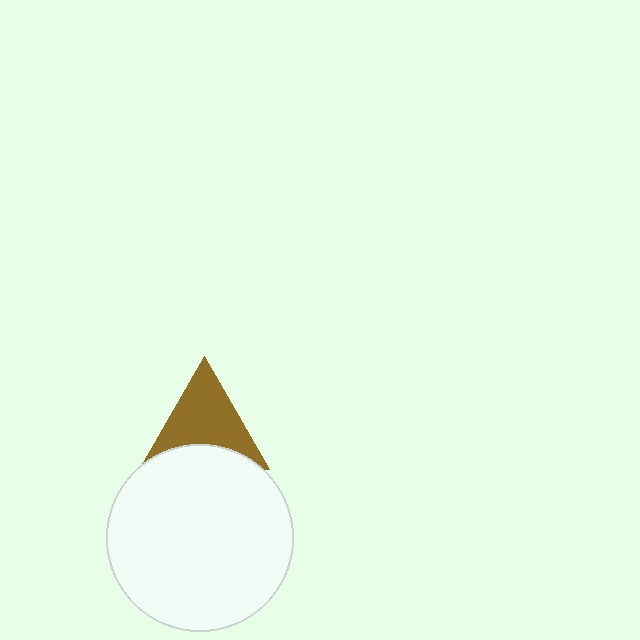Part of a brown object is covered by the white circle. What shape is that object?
It is a triangle.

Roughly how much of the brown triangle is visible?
Most of it is visible (roughly 70%).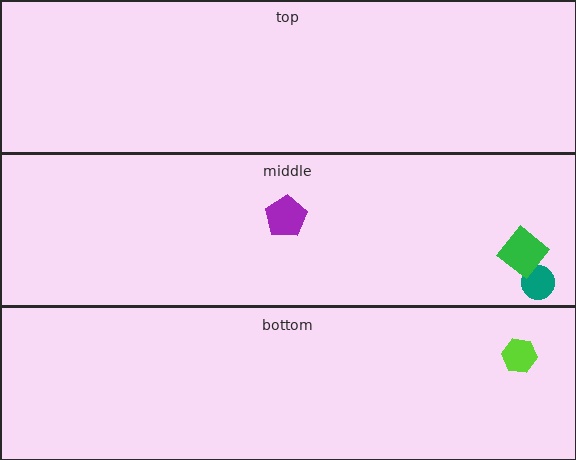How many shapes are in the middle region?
3.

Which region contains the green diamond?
The middle region.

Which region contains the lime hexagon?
The bottom region.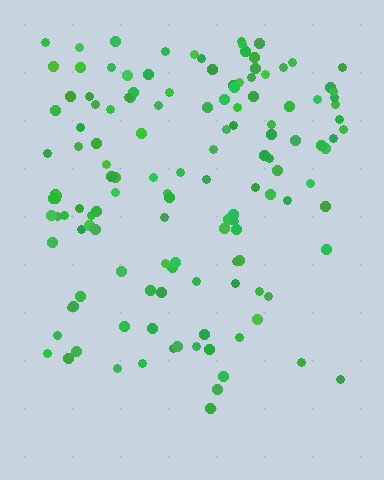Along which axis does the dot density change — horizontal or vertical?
Vertical.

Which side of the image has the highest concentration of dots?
The top.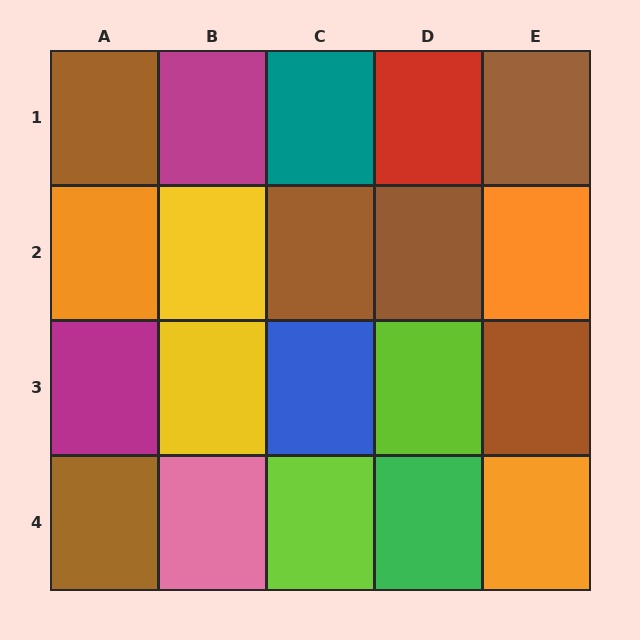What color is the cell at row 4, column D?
Green.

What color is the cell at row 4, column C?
Lime.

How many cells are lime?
2 cells are lime.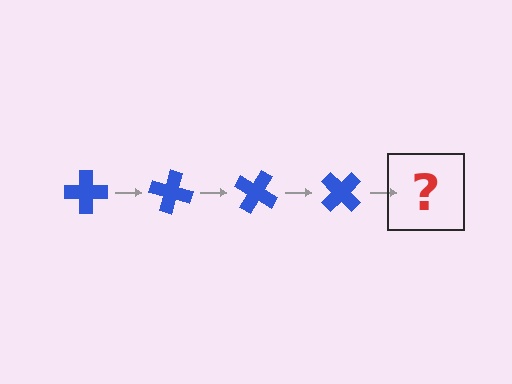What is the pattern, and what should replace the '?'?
The pattern is that the cross rotates 15 degrees each step. The '?' should be a blue cross rotated 60 degrees.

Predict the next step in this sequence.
The next step is a blue cross rotated 60 degrees.